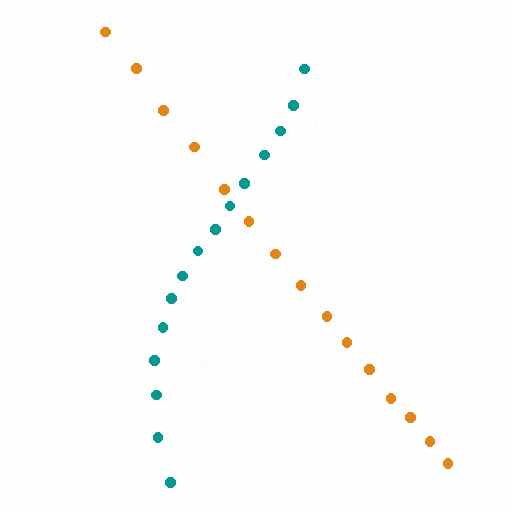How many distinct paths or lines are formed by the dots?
There are 2 distinct paths.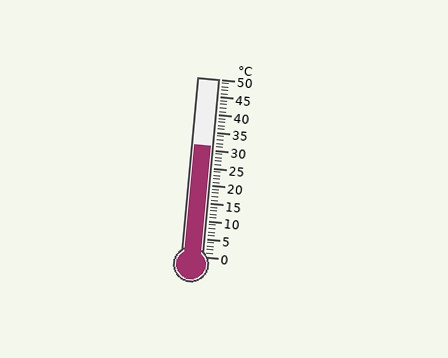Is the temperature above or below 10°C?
The temperature is above 10°C.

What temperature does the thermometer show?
The thermometer shows approximately 31°C.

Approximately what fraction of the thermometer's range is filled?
The thermometer is filled to approximately 60% of its range.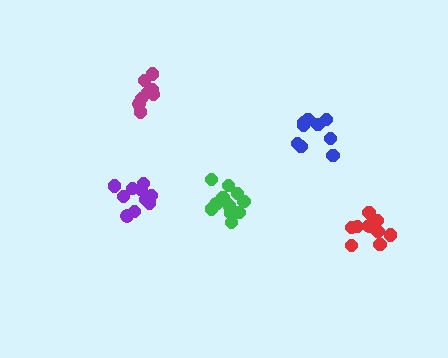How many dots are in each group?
Group 1: 13 dots, Group 2: 9 dots, Group 3: 8 dots, Group 4: 10 dots, Group 5: 9 dots (49 total).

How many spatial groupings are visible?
There are 5 spatial groupings.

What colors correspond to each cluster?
The clusters are colored: green, red, magenta, purple, blue.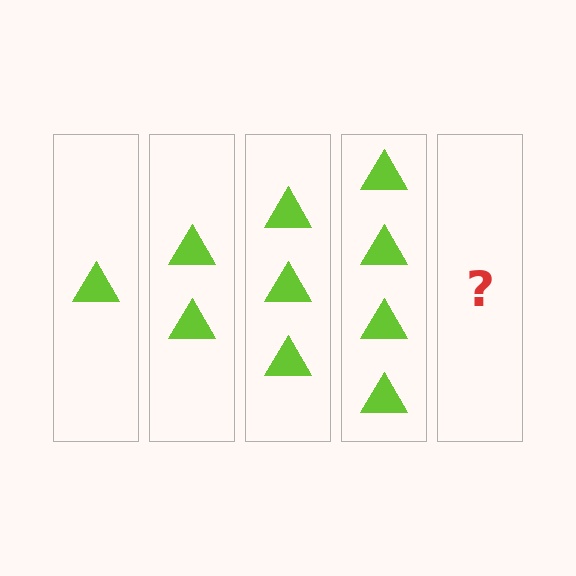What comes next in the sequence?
The next element should be 5 triangles.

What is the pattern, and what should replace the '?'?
The pattern is that each step adds one more triangle. The '?' should be 5 triangles.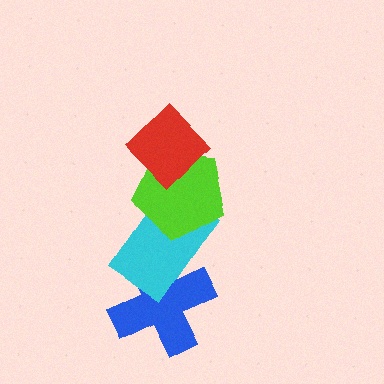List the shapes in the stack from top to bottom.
From top to bottom: the red diamond, the lime pentagon, the cyan rectangle, the blue cross.